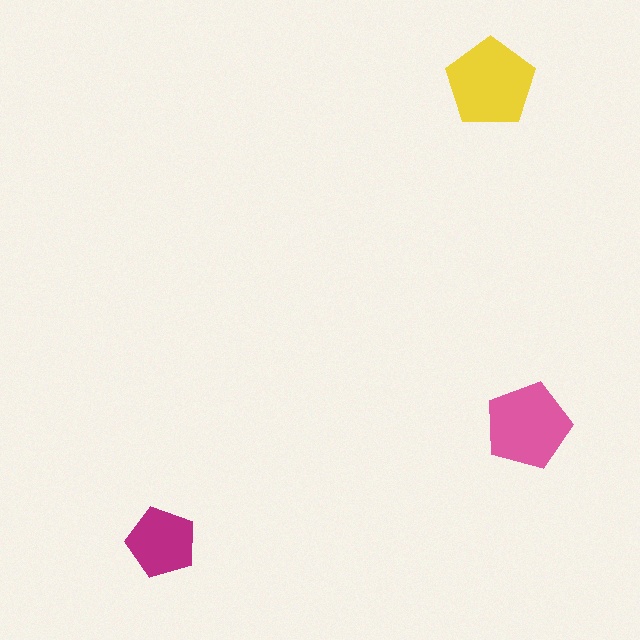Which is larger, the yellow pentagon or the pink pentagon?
The yellow one.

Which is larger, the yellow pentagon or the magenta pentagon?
The yellow one.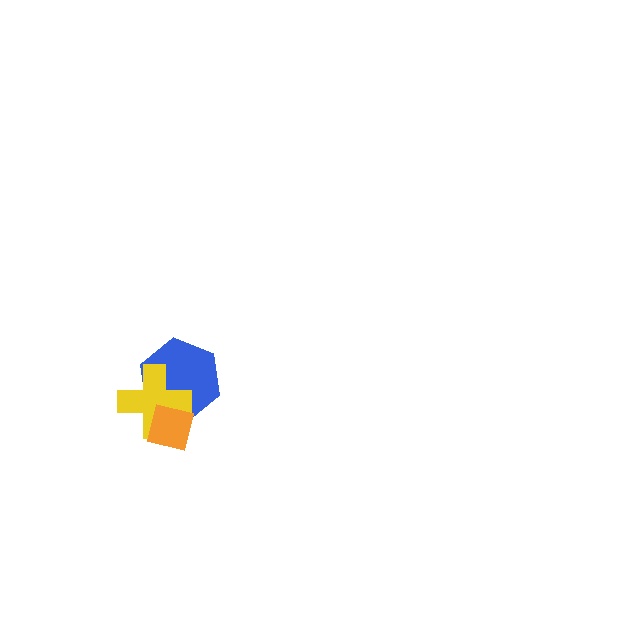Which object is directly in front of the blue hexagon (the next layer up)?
The yellow cross is directly in front of the blue hexagon.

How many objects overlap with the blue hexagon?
2 objects overlap with the blue hexagon.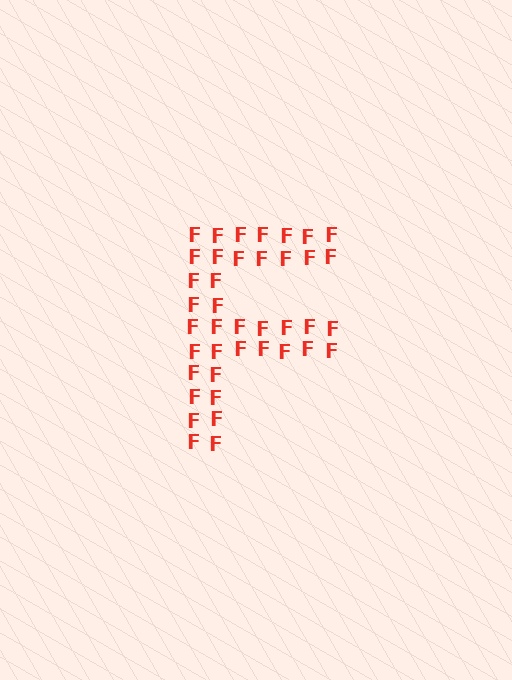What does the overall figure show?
The overall figure shows the letter F.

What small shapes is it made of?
It is made of small letter F's.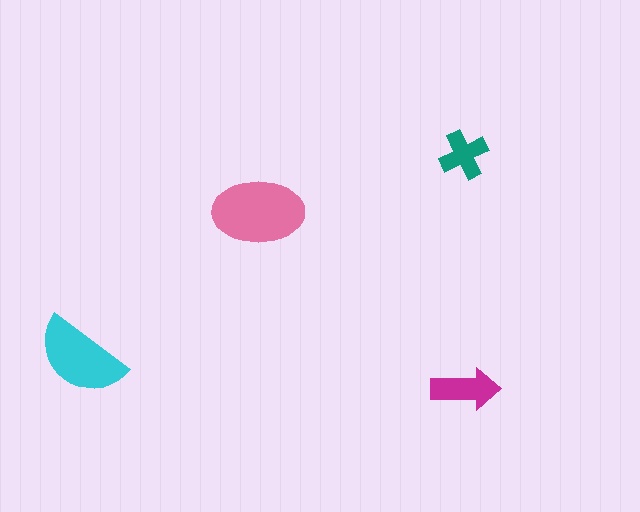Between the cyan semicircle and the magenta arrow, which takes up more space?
The cyan semicircle.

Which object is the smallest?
The teal cross.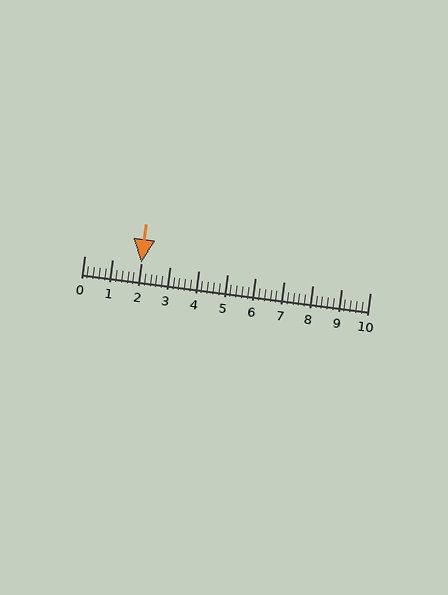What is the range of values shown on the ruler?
The ruler shows values from 0 to 10.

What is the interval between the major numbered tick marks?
The major tick marks are spaced 1 units apart.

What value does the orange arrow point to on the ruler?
The orange arrow points to approximately 2.0.